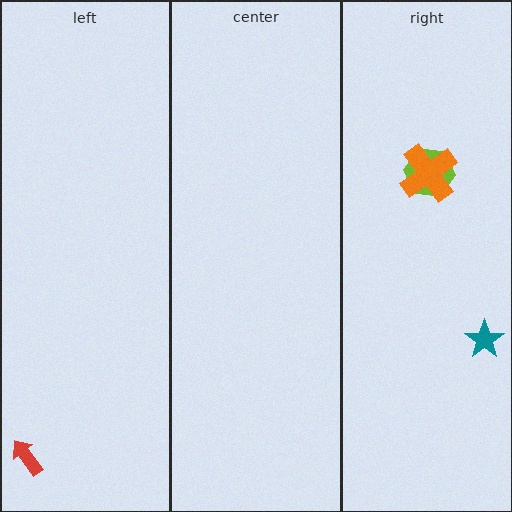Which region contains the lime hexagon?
The right region.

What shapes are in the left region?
The red arrow.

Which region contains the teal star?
The right region.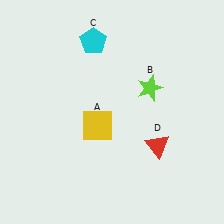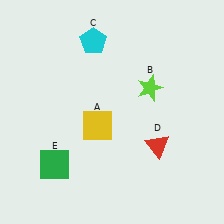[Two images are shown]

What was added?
A green square (E) was added in Image 2.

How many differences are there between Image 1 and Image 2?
There is 1 difference between the two images.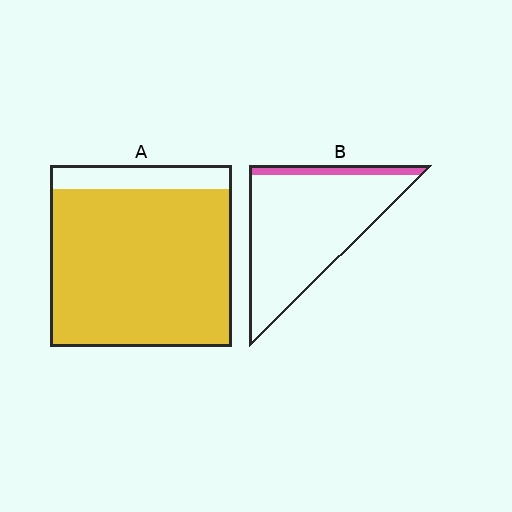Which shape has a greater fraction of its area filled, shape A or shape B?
Shape A.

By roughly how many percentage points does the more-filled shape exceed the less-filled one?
By roughly 75 percentage points (A over B).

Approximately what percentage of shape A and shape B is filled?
A is approximately 85% and B is approximately 10%.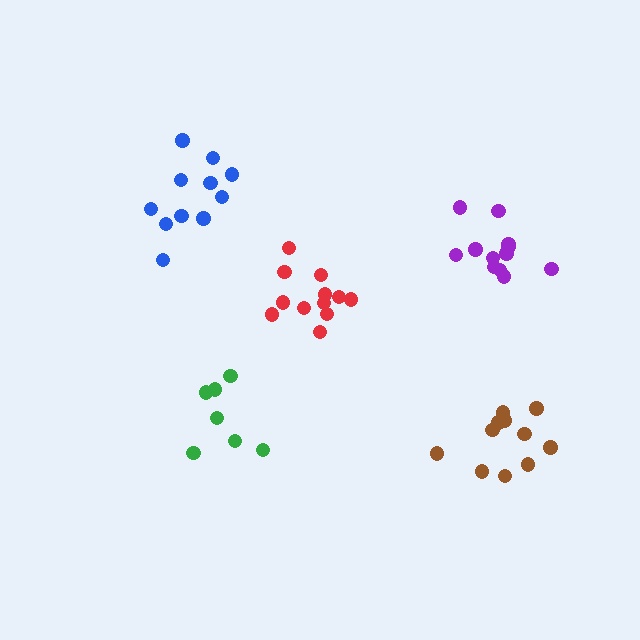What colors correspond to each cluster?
The clusters are colored: purple, brown, green, blue, red.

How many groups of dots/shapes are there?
There are 5 groups.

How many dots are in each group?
Group 1: 12 dots, Group 2: 11 dots, Group 3: 7 dots, Group 4: 11 dots, Group 5: 12 dots (53 total).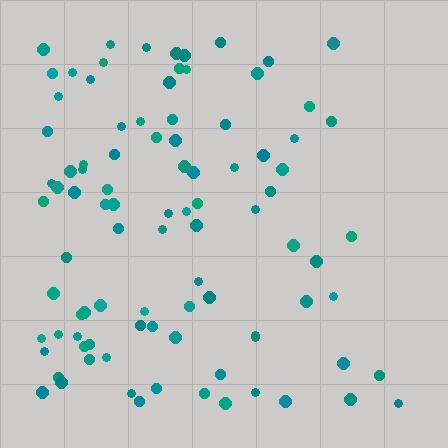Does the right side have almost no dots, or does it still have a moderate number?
Still a moderate number, just noticeably fewer than the left.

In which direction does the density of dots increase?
From right to left, with the left side densest.